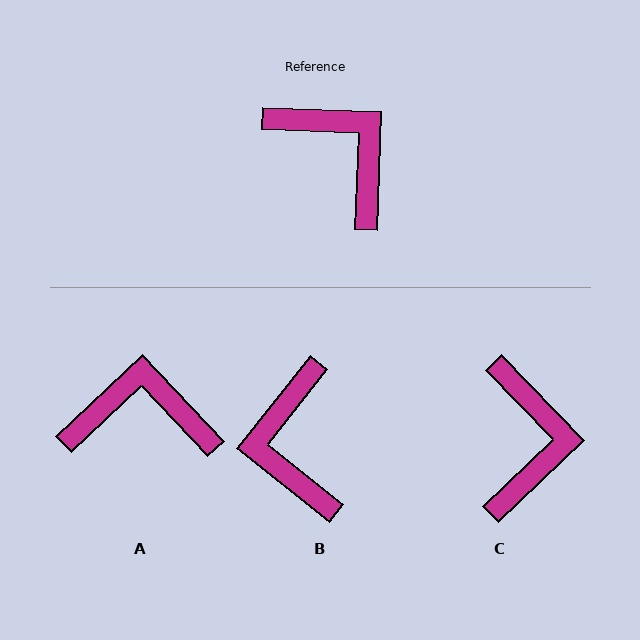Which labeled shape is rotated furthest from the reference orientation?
B, about 144 degrees away.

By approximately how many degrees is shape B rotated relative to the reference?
Approximately 144 degrees counter-clockwise.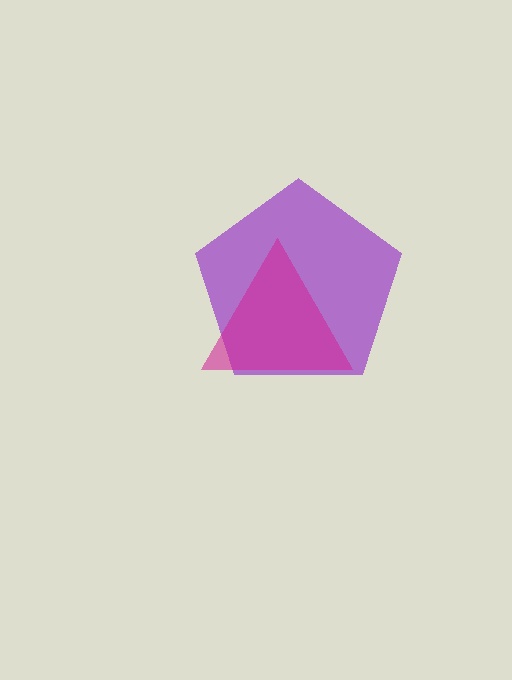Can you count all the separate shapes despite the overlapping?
Yes, there are 2 separate shapes.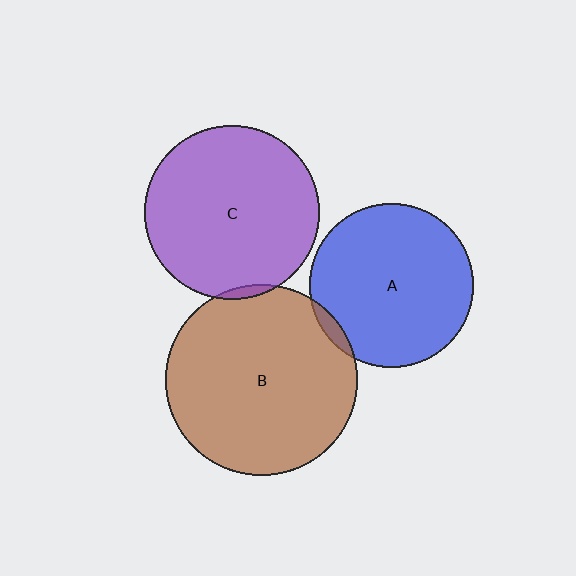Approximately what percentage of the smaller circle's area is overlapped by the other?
Approximately 5%.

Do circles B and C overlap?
Yes.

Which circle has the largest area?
Circle B (brown).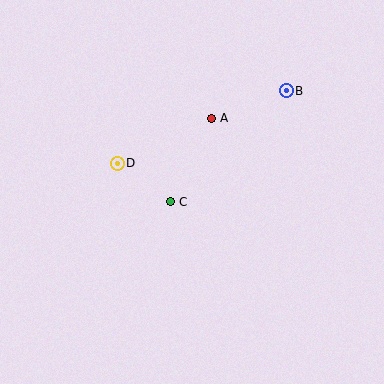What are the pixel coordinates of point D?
Point D is at (117, 163).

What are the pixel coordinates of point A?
Point A is at (211, 118).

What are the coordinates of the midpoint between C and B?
The midpoint between C and B is at (228, 146).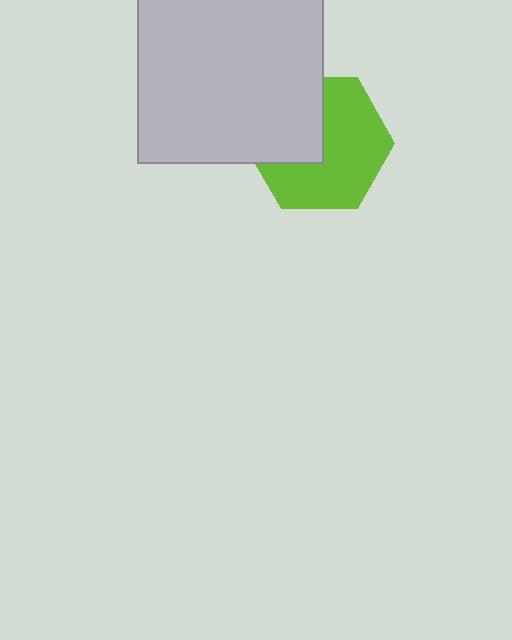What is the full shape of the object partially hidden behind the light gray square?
The partially hidden object is a lime hexagon.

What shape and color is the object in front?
The object in front is a light gray square.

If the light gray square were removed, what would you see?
You would see the complete lime hexagon.